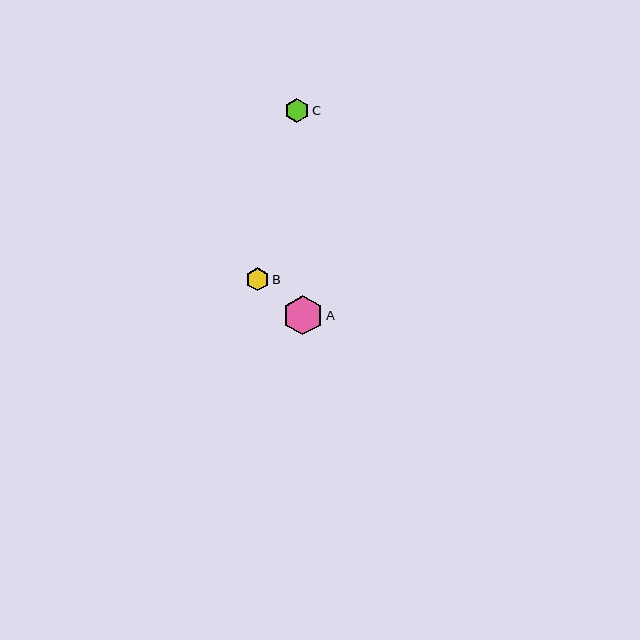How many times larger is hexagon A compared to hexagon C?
Hexagon A is approximately 1.6 times the size of hexagon C.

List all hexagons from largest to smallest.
From largest to smallest: A, C, B.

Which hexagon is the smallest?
Hexagon B is the smallest with a size of approximately 23 pixels.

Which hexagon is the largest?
Hexagon A is the largest with a size of approximately 39 pixels.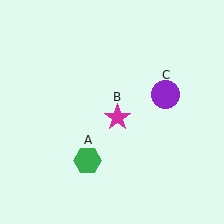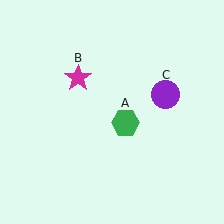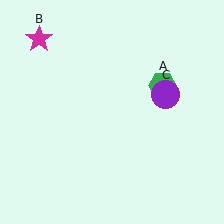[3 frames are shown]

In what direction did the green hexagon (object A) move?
The green hexagon (object A) moved up and to the right.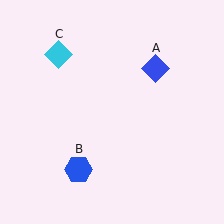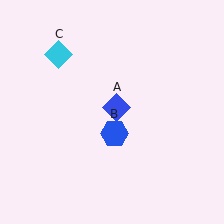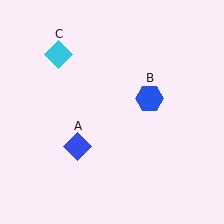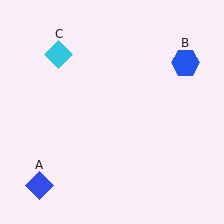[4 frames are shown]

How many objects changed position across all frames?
2 objects changed position: blue diamond (object A), blue hexagon (object B).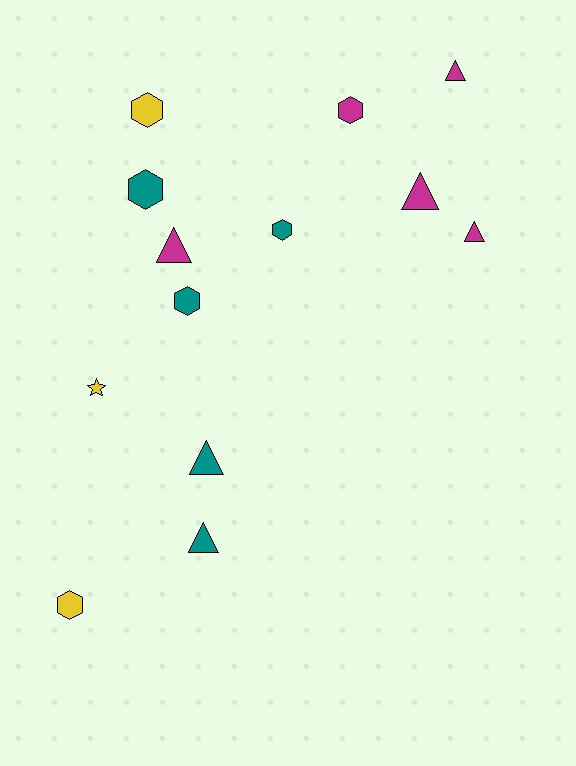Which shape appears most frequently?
Triangle, with 6 objects.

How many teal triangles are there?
There are 2 teal triangles.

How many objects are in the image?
There are 13 objects.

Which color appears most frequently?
Magenta, with 5 objects.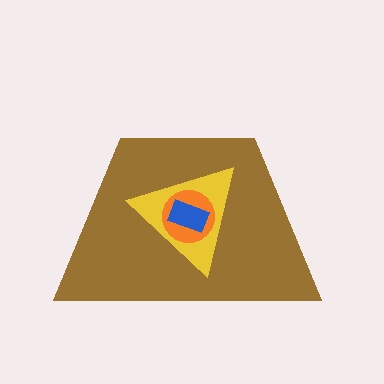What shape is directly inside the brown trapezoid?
The yellow triangle.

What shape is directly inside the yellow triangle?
The orange circle.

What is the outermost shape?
The brown trapezoid.